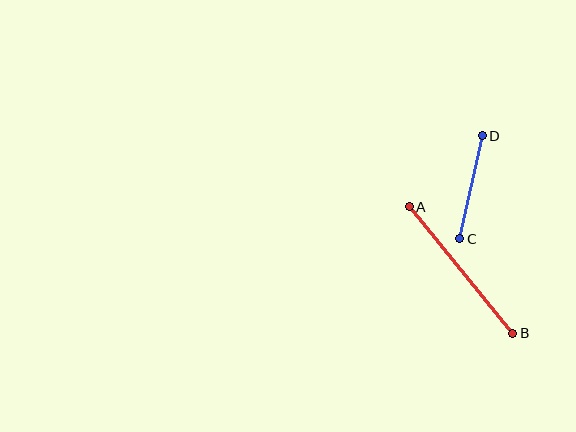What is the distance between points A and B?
The distance is approximately 164 pixels.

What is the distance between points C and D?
The distance is approximately 106 pixels.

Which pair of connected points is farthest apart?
Points A and B are farthest apart.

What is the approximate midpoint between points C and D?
The midpoint is at approximately (471, 187) pixels.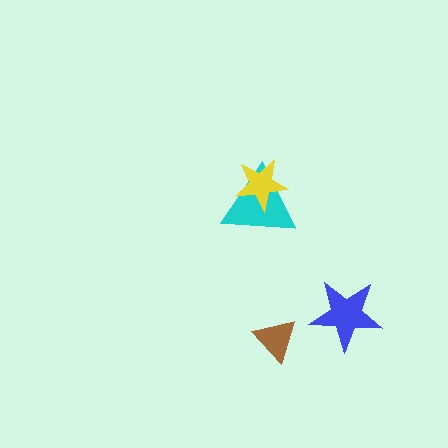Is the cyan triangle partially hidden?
Yes, it is partially covered by another shape.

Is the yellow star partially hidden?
No, no other shape covers it.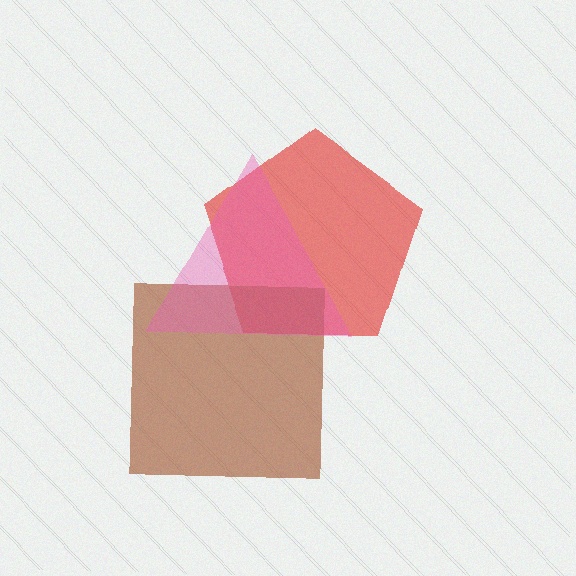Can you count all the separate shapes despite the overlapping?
Yes, there are 3 separate shapes.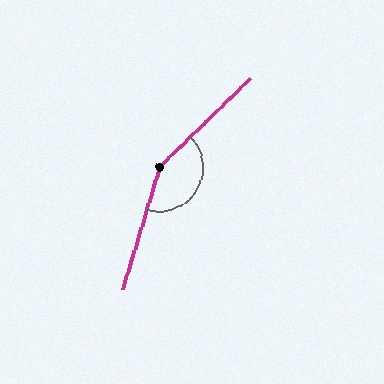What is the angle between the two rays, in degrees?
Approximately 151 degrees.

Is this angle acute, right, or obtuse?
It is obtuse.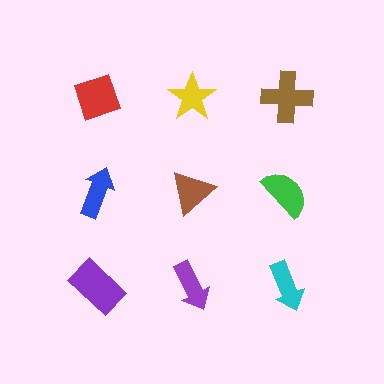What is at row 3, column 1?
A purple rectangle.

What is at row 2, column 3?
A green semicircle.